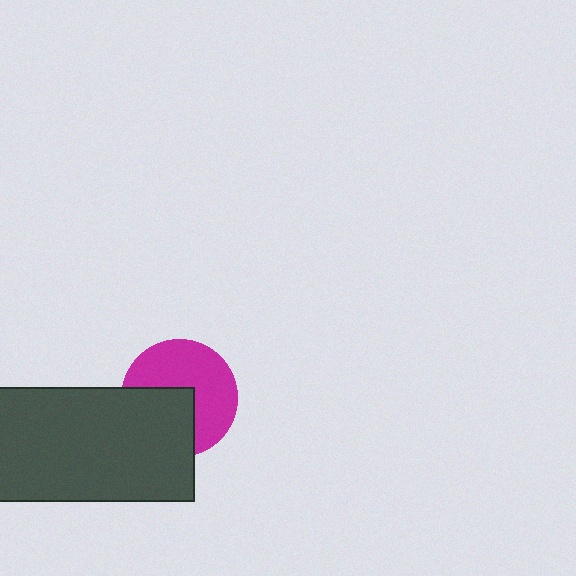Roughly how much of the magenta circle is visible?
About half of it is visible (roughly 59%).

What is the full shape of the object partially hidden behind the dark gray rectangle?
The partially hidden object is a magenta circle.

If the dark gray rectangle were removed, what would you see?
You would see the complete magenta circle.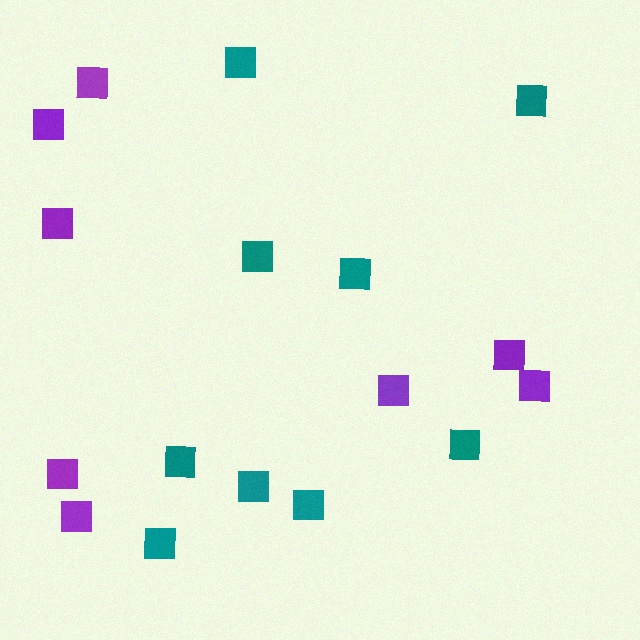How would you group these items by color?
There are 2 groups: one group of purple squares (8) and one group of teal squares (9).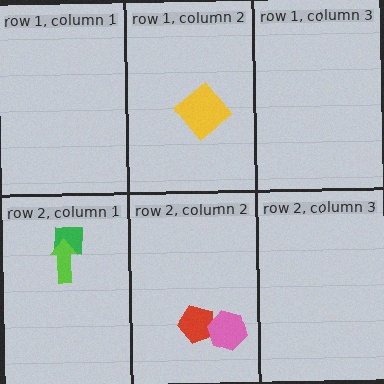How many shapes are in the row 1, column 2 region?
1.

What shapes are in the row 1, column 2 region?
The yellow diamond.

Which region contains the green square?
The row 2, column 1 region.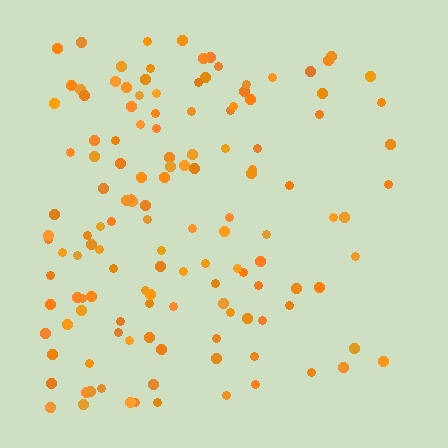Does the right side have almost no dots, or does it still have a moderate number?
Still a moderate number, just noticeably fewer than the left.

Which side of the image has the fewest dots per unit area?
The right.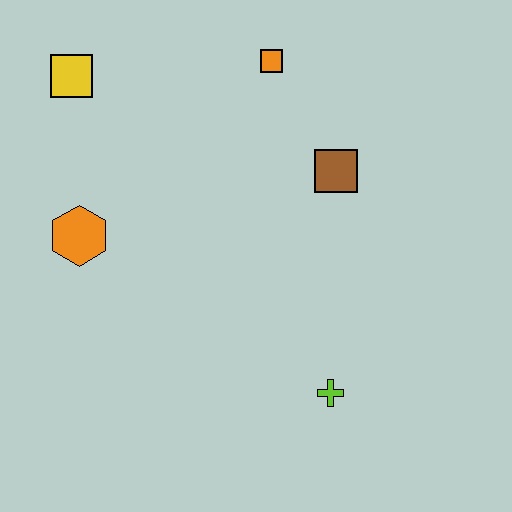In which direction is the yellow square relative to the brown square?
The yellow square is to the left of the brown square.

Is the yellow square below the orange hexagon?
No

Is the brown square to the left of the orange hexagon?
No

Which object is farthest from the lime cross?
The yellow square is farthest from the lime cross.